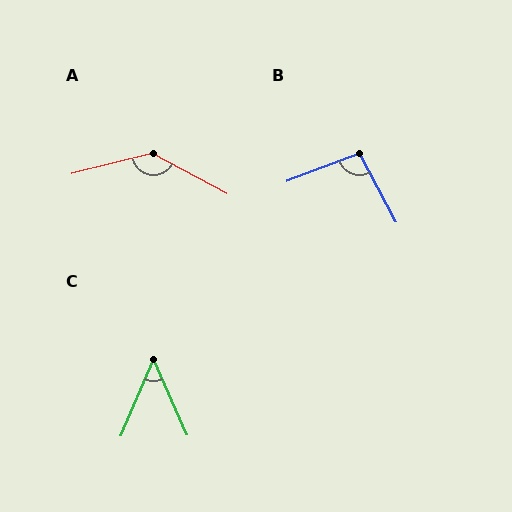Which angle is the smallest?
C, at approximately 47 degrees.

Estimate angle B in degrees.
Approximately 97 degrees.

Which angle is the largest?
A, at approximately 137 degrees.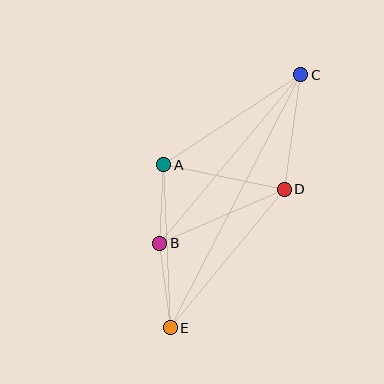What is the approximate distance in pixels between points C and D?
The distance between C and D is approximately 116 pixels.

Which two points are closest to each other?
Points A and B are closest to each other.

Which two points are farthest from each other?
Points C and E are farthest from each other.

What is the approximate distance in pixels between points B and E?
The distance between B and E is approximately 85 pixels.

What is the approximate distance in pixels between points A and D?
The distance between A and D is approximately 123 pixels.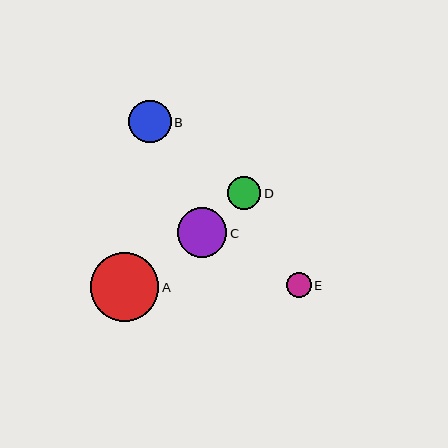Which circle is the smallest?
Circle E is the smallest with a size of approximately 25 pixels.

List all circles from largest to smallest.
From largest to smallest: A, C, B, D, E.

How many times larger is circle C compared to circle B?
Circle C is approximately 1.2 times the size of circle B.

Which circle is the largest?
Circle A is the largest with a size of approximately 68 pixels.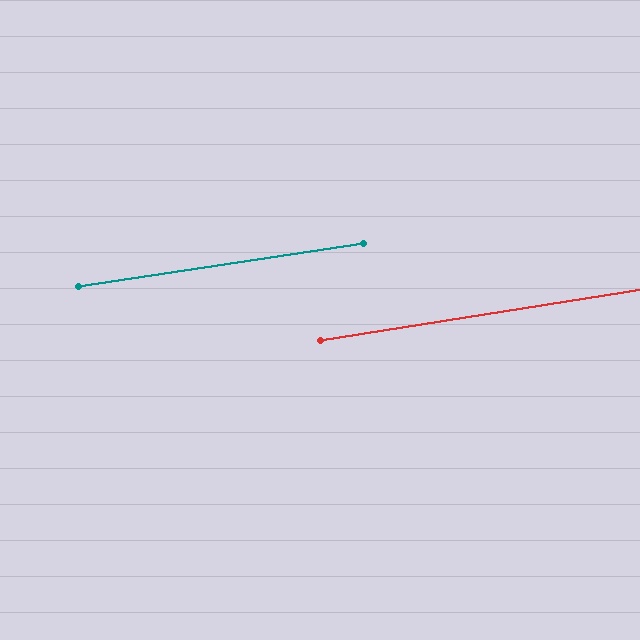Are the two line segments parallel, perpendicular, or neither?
Parallel — their directions differ by only 0.5°.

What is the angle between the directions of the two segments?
Approximately 0 degrees.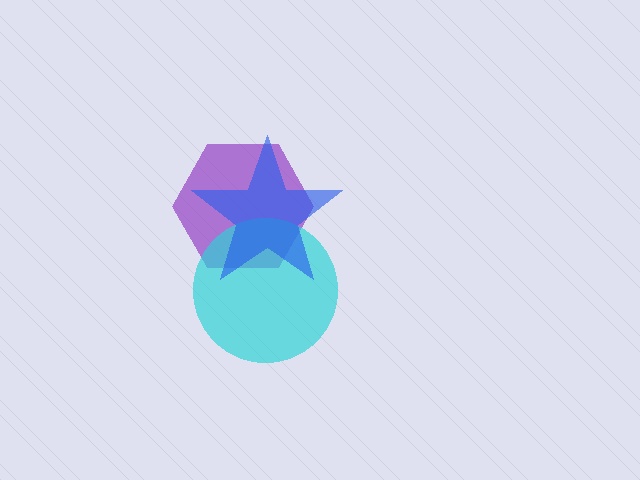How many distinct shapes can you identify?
There are 3 distinct shapes: a purple hexagon, a cyan circle, a blue star.